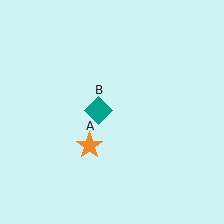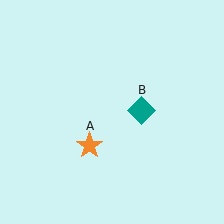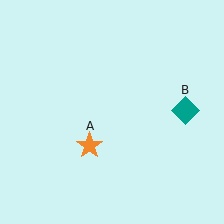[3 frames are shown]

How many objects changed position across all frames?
1 object changed position: teal diamond (object B).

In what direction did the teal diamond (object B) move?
The teal diamond (object B) moved right.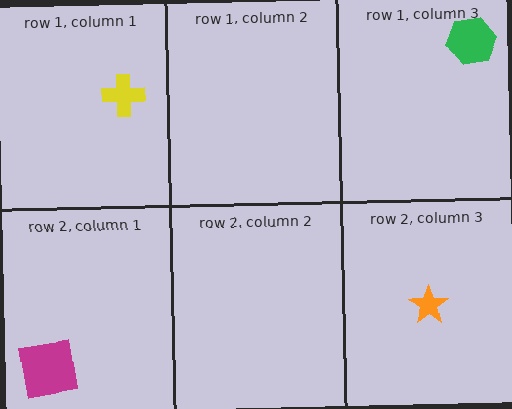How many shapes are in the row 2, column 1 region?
1.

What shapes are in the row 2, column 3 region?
The orange star.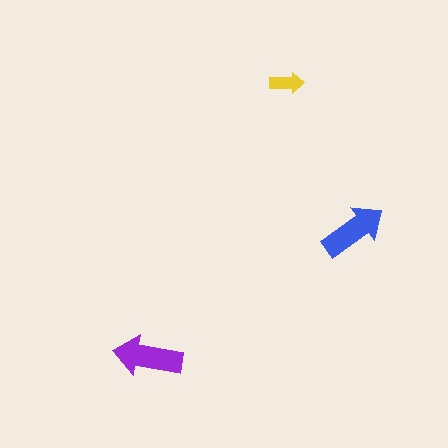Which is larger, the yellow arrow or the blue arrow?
The blue one.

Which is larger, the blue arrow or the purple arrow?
The purple one.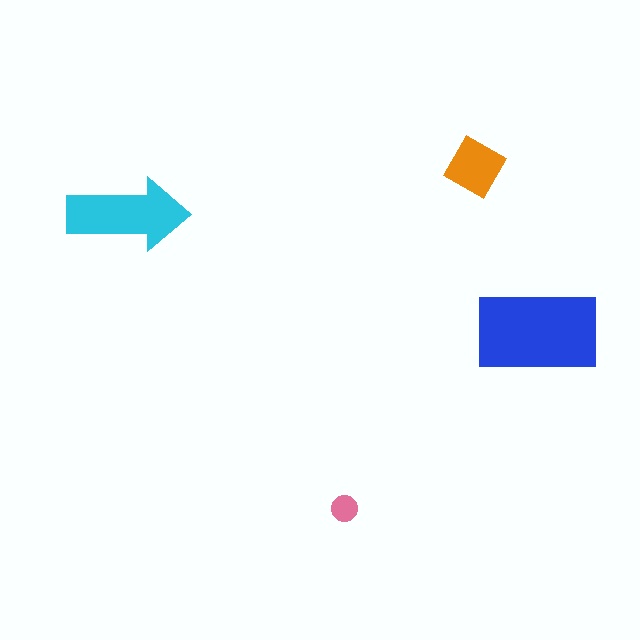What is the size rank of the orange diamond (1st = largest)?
3rd.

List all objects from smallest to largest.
The pink circle, the orange diamond, the cyan arrow, the blue rectangle.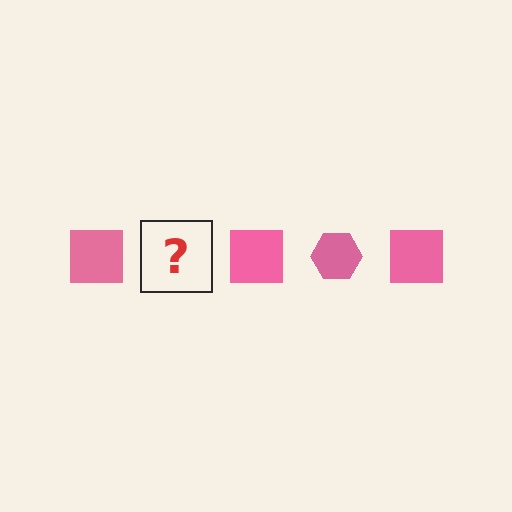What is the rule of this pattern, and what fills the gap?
The rule is that the pattern cycles through square, hexagon shapes in pink. The gap should be filled with a pink hexagon.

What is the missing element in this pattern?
The missing element is a pink hexagon.